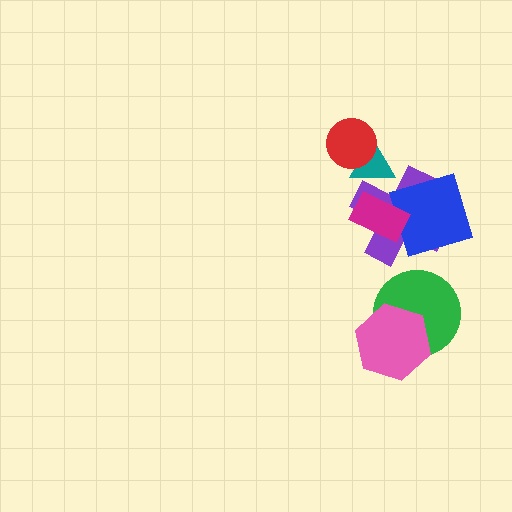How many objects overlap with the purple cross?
3 objects overlap with the purple cross.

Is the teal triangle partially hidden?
Yes, it is partially covered by another shape.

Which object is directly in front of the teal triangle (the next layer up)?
The purple cross is directly in front of the teal triangle.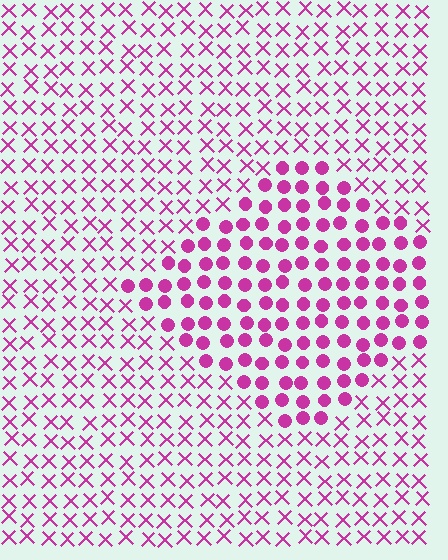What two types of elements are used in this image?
The image uses circles inside the diamond region and X marks outside it.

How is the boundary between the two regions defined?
The boundary is defined by a change in element shape: circles inside vs. X marks outside. All elements share the same color and spacing.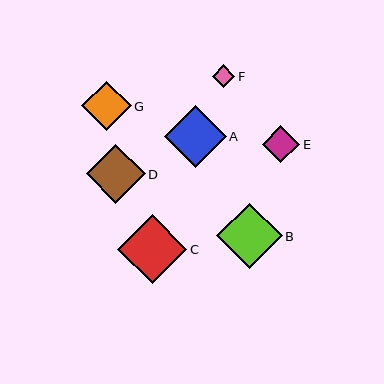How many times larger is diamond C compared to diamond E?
Diamond C is approximately 1.8 times the size of diamond E.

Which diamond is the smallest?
Diamond F is the smallest with a size of approximately 22 pixels.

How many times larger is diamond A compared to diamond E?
Diamond A is approximately 1.7 times the size of diamond E.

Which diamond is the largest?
Diamond C is the largest with a size of approximately 69 pixels.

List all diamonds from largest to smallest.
From largest to smallest: C, B, A, D, G, E, F.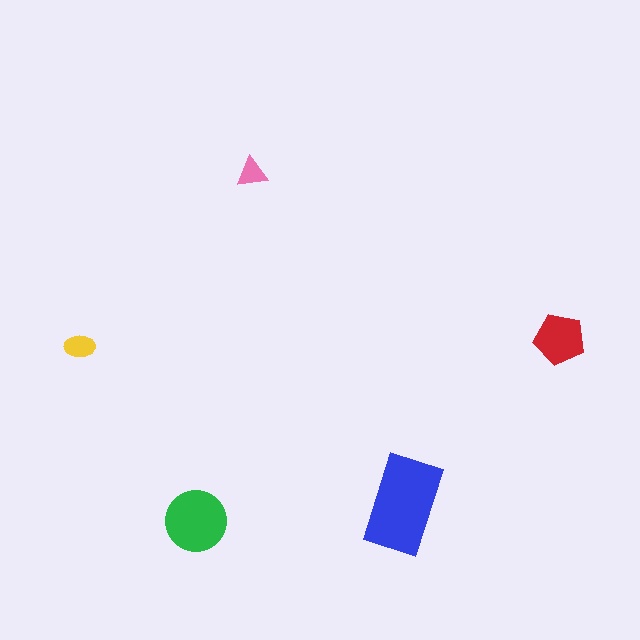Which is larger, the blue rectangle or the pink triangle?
The blue rectangle.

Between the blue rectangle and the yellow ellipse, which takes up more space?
The blue rectangle.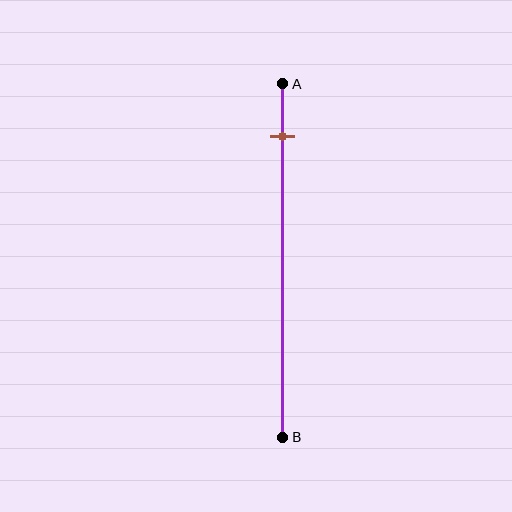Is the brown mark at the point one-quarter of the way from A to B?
No, the mark is at about 15% from A, not at the 25% one-quarter point.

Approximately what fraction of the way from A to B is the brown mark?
The brown mark is approximately 15% of the way from A to B.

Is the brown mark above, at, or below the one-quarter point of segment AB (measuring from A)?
The brown mark is above the one-quarter point of segment AB.